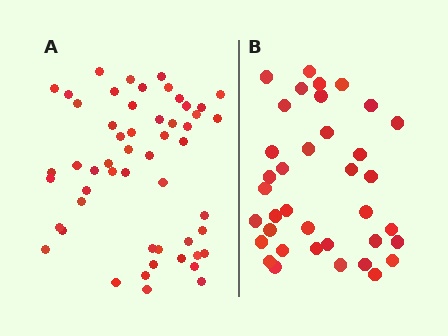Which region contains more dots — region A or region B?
Region A (the left region) has more dots.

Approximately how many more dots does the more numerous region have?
Region A has approximately 15 more dots than region B.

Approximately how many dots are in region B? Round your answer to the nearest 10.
About 40 dots. (The exact count is 37, which rounds to 40.)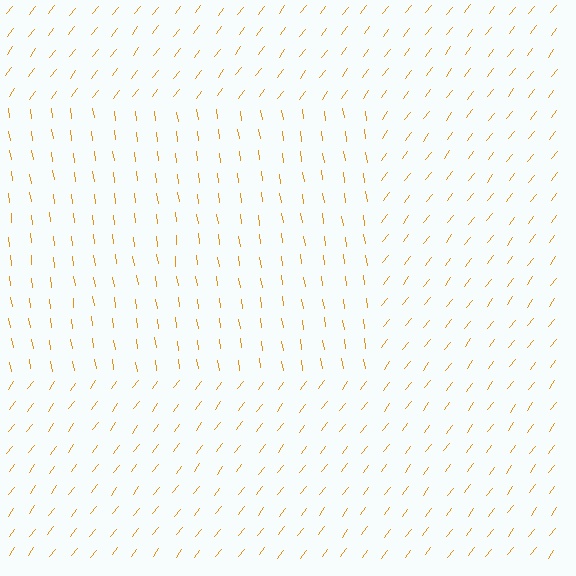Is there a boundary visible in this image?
Yes, there is a texture boundary formed by a change in line orientation.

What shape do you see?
I see a rectangle.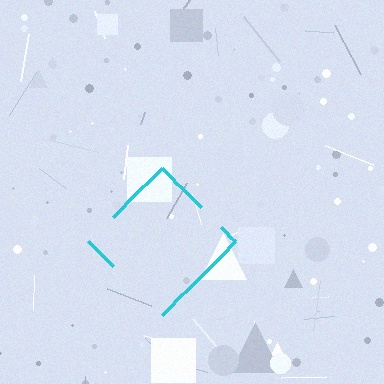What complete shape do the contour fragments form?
The contour fragments form a diamond.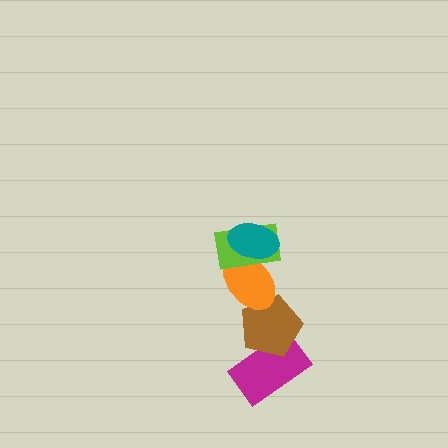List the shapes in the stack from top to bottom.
From top to bottom: the teal ellipse, the lime rectangle, the orange ellipse, the brown pentagon, the magenta rectangle.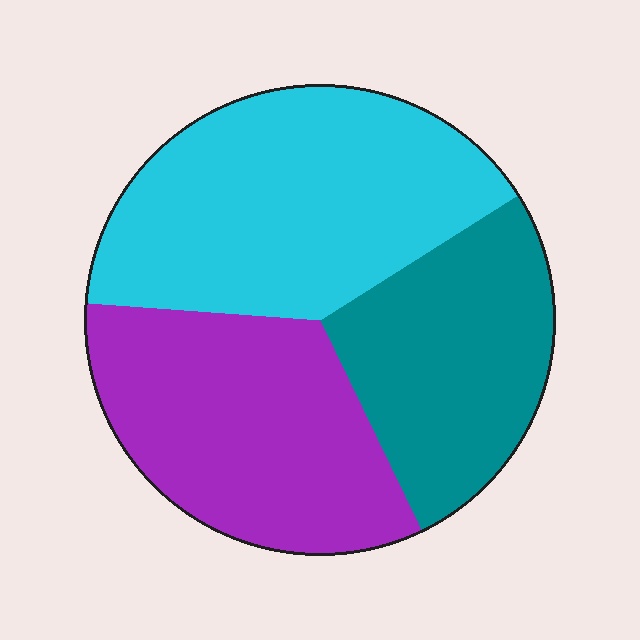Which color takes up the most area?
Cyan, at roughly 40%.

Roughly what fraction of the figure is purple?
Purple covers about 35% of the figure.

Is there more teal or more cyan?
Cyan.